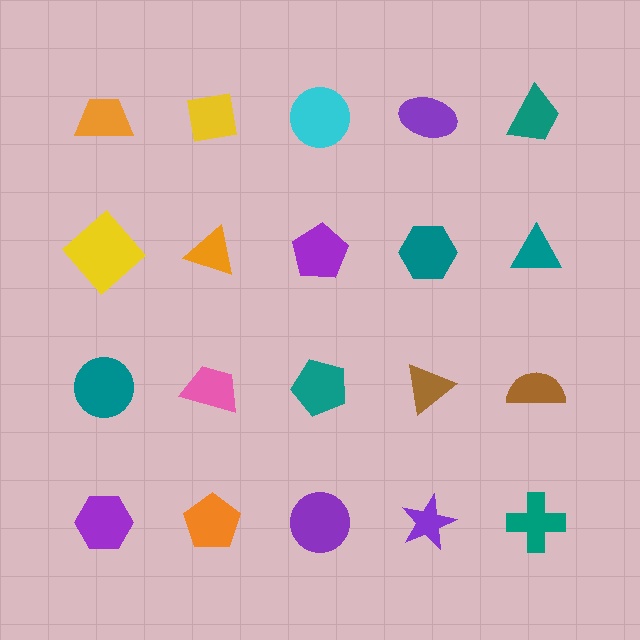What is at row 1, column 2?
A yellow square.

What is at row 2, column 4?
A teal hexagon.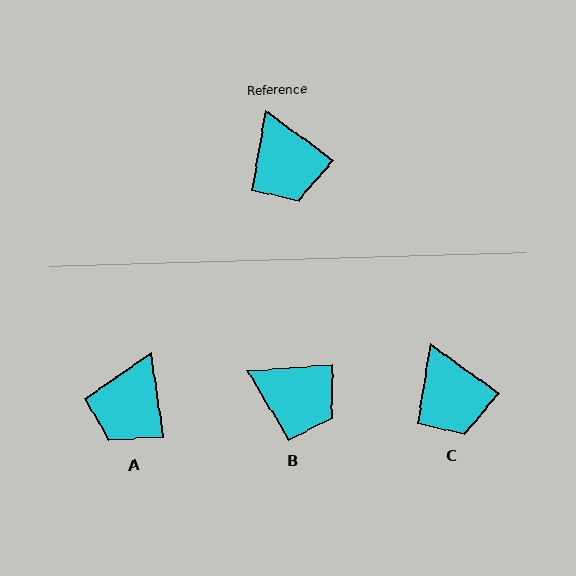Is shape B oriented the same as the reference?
No, it is off by about 41 degrees.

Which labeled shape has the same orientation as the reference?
C.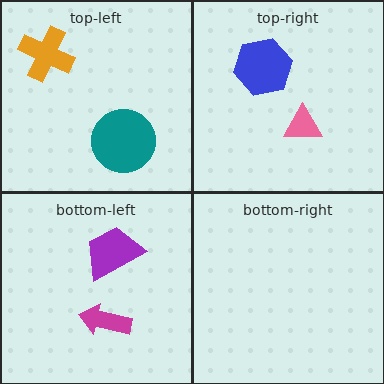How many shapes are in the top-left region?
2.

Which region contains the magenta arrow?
The bottom-left region.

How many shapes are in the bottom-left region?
2.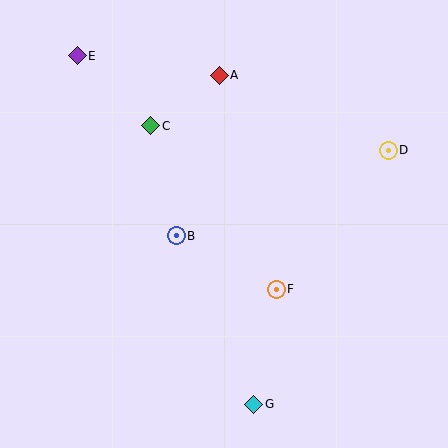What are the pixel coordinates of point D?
Point D is at (388, 150).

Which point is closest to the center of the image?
Point B at (176, 236) is closest to the center.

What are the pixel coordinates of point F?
Point F is at (276, 289).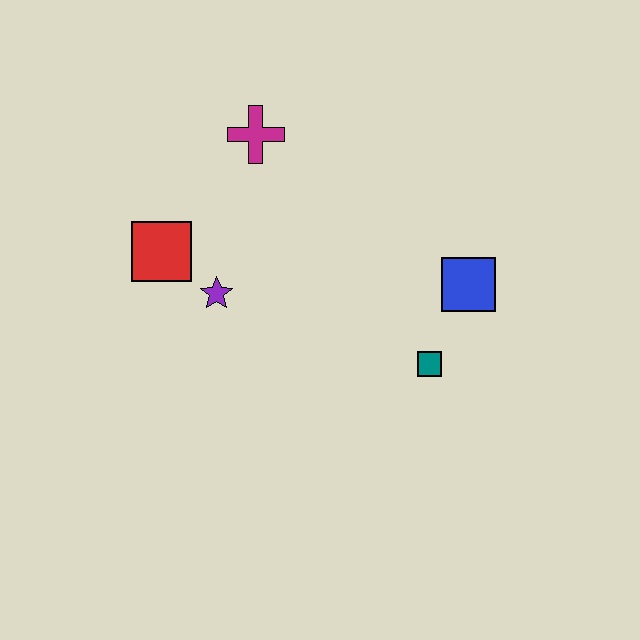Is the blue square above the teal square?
Yes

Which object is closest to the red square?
The purple star is closest to the red square.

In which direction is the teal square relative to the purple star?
The teal square is to the right of the purple star.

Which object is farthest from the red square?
The blue square is farthest from the red square.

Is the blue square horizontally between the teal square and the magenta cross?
No